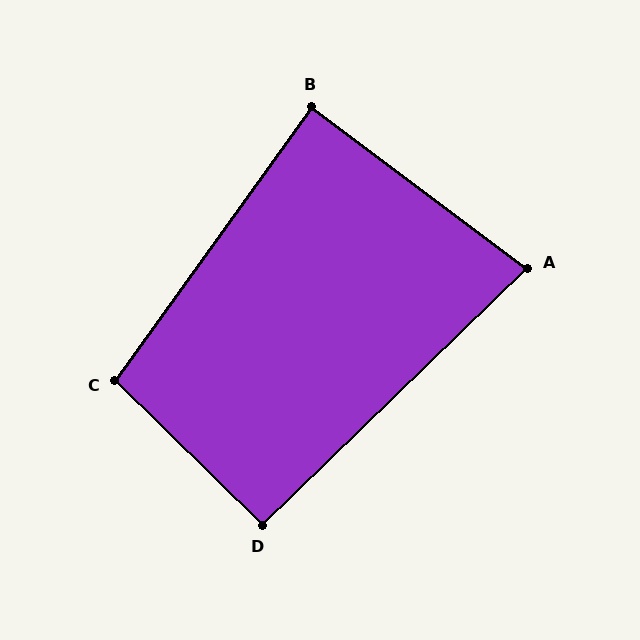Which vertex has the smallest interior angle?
A, at approximately 81 degrees.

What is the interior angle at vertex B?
Approximately 89 degrees (approximately right).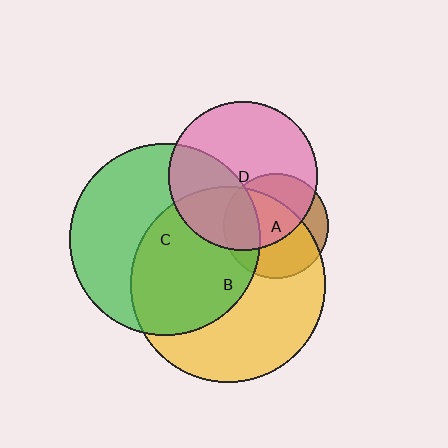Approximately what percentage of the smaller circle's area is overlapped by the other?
Approximately 35%.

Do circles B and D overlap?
Yes.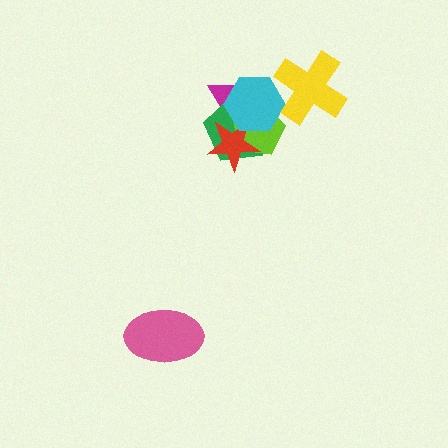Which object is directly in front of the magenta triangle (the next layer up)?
The green pentagon is directly in front of the magenta triangle.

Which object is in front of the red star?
The cyan hexagon is in front of the red star.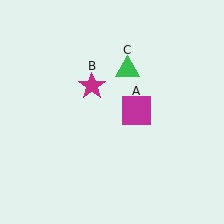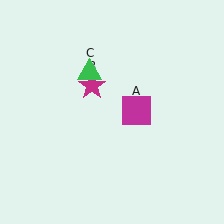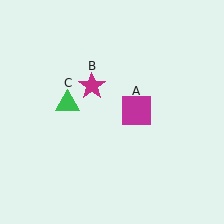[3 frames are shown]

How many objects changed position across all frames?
1 object changed position: green triangle (object C).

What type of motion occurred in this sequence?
The green triangle (object C) rotated counterclockwise around the center of the scene.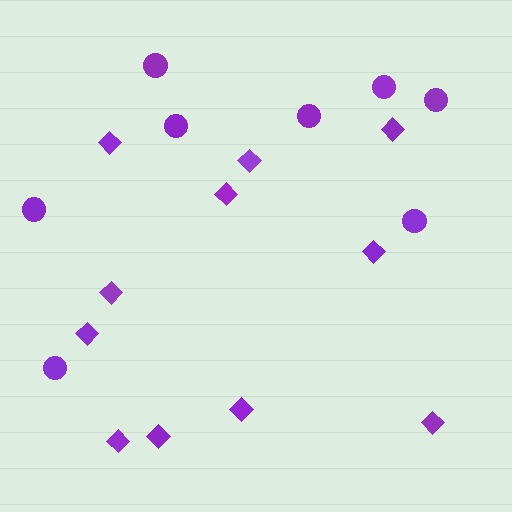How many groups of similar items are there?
There are 2 groups: one group of circles (8) and one group of diamonds (11).